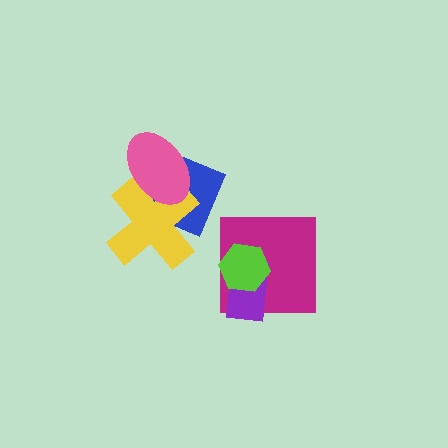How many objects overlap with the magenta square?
2 objects overlap with the magenta square.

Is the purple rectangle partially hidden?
Yes, it is partially covered by another shape.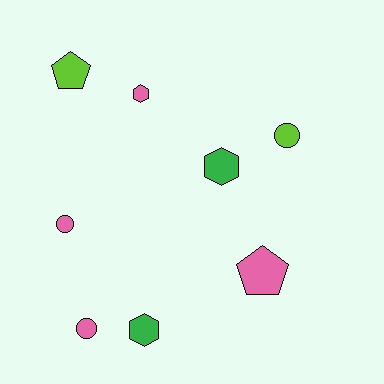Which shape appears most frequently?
Circle, with 3 objects.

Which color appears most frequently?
Pink, with 4 objects.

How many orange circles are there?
There are no orange circles.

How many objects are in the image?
There are 8 objects.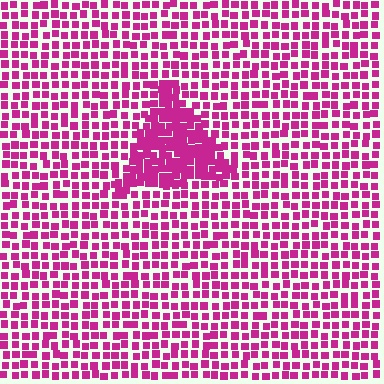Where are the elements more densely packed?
The elements are more densely packed inside the triangle boundary.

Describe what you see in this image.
The image contains small magenta elements arranged at two different densities. A triangle-shaped region is visible where the elements are more densely packed than the surrounding area.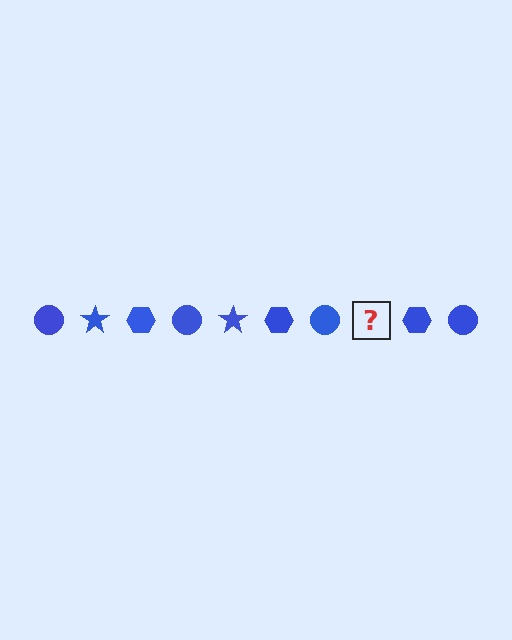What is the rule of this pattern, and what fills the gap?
The rule is that the pattern cycles through circle, star, hexagon shapes in blue. The gap should be filled with a blue star.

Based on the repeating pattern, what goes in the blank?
The blank should be a blue star.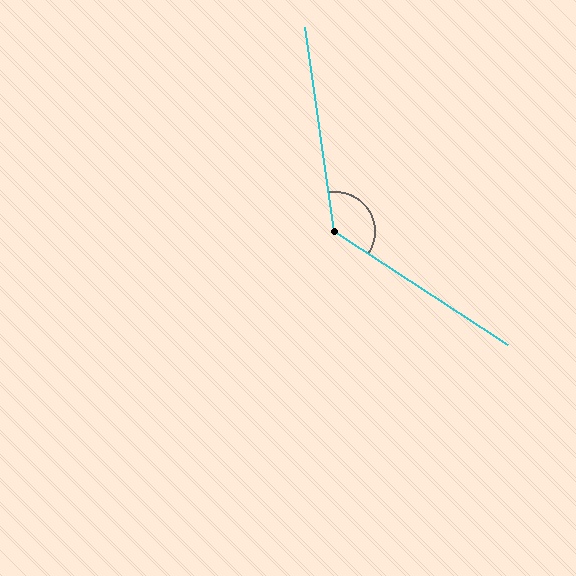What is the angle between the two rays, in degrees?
Approximately 131 degrees.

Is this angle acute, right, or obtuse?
It is obtuse.